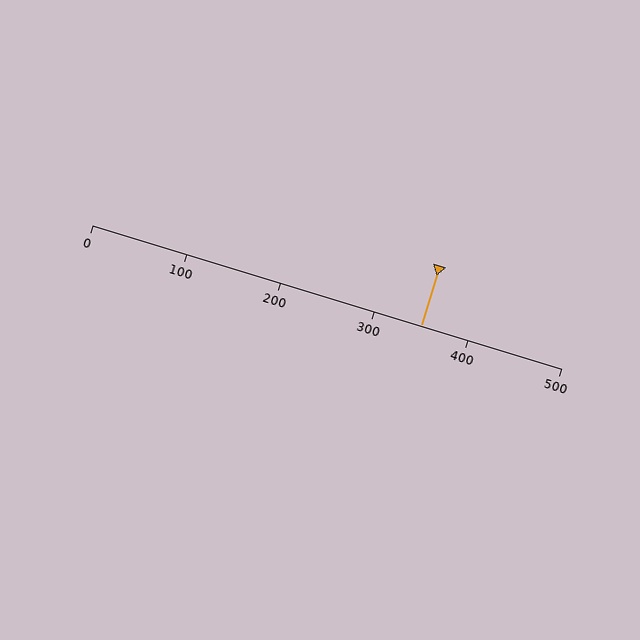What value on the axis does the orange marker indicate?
The marker indicates approximately 350.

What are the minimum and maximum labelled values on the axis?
The axis runs from 0 to 500.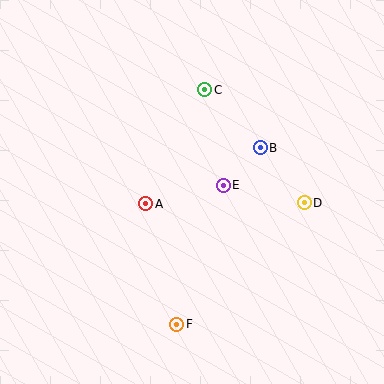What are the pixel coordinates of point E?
Point E is at (223, 185).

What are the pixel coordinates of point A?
Point A is at (146, 204).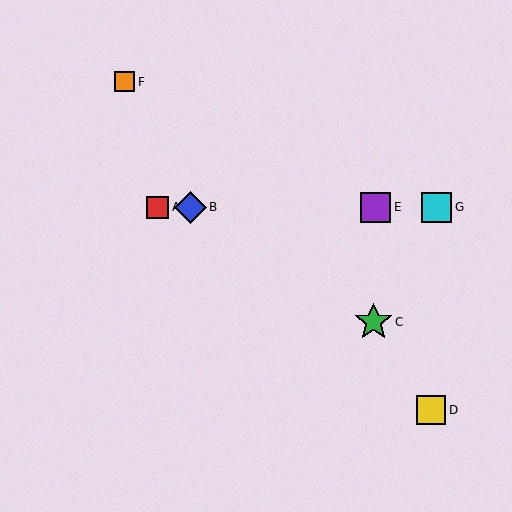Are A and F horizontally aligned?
No, A is at y≈207 and F is at y≈82.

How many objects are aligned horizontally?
4 objects (A, B, E, G) are aligned horizontally.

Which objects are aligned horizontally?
Objects A, B, E, G are aligned horizontally.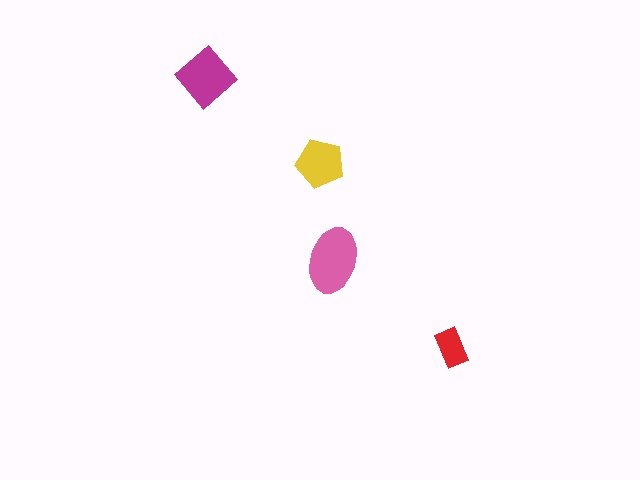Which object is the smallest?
The red rectangle.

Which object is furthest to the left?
The magenta diamond is leftmost.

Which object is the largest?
The pink ellipse.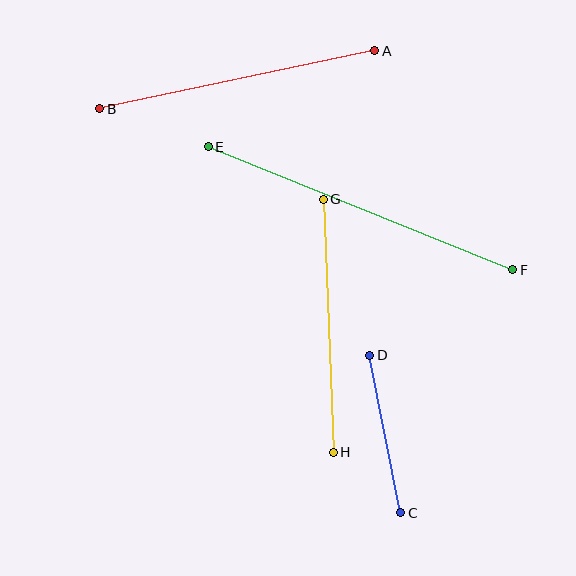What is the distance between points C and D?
The distance is approximately 161 pixels.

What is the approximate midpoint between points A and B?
The midpoint is at approximately (237, 80) pixels.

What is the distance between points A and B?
The distance is approximately 281 pixels.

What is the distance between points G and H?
The distance is approximately 253 pixels.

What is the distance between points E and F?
The distance is approximately 329 pixels.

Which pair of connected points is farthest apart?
Points E and F are farthest apart.